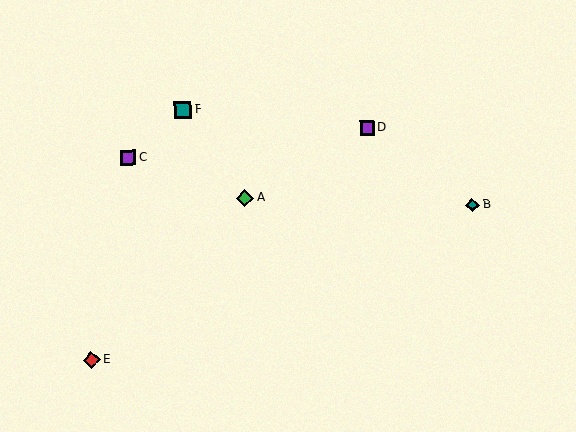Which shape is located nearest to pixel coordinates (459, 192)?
The teal diamond (labeled B) at (472, 205) is nearest to that location.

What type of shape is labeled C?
Shape C is a purple square.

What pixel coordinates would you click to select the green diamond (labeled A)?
Click at (245, 198) to select the green diamond A.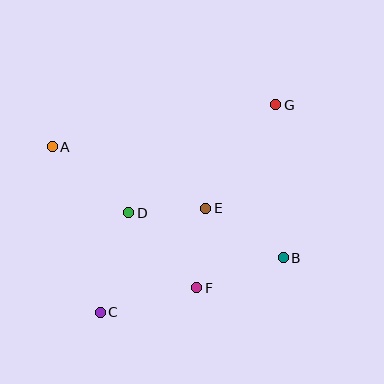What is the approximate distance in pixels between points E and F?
The distance between E and F is approximately 80 pixels.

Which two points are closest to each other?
Points D and E are closest to each other.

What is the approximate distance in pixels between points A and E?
The distance between A and E is approximately 165 pixels.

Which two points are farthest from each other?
Points C and G are farthest from each other.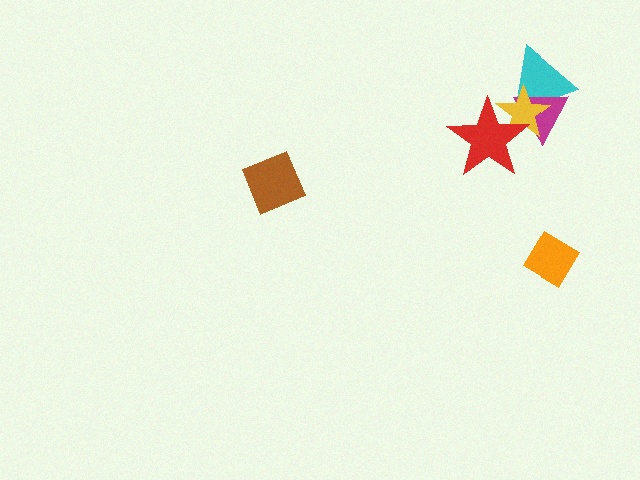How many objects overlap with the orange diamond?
0 objects overlap with the orange diamond.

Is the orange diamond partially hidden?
No, no other shape covers it.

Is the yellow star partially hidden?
Yes, it is partially covered by another shape.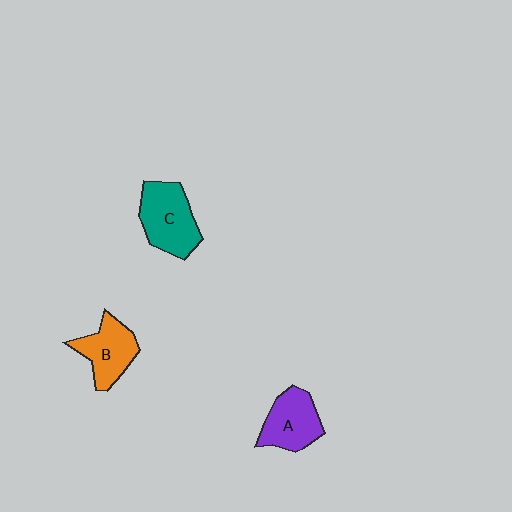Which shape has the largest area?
Shape C (teal).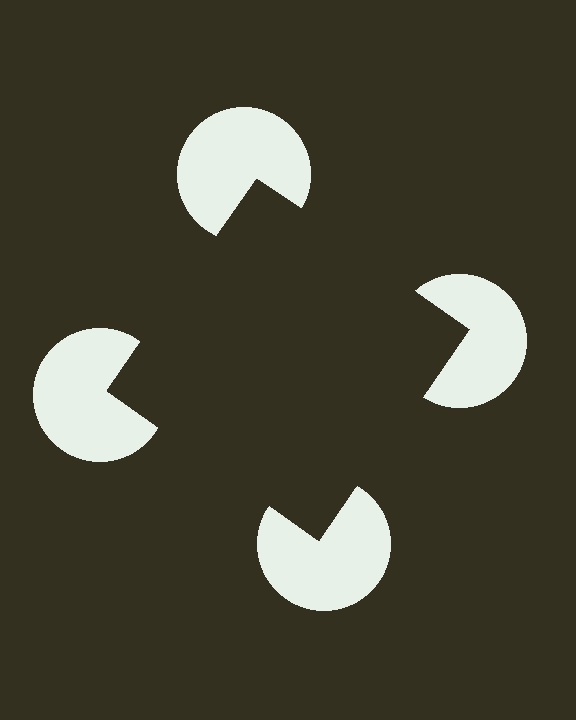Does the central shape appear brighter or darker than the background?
It typically appears slightly darker than the background, even though no actual brightness change is drawn.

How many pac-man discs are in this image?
There are 4 — one at each vertex of the illusory square.